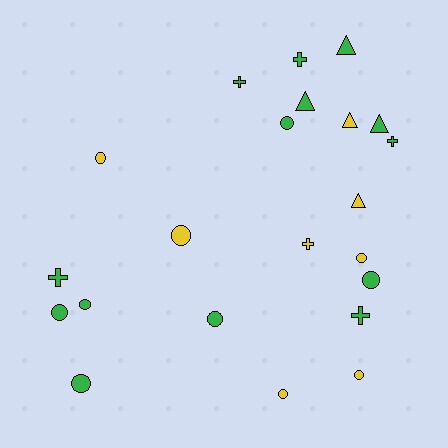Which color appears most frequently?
Green, with 14 objects.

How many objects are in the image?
There are 22 objects.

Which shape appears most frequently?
Circle, with 11 objects.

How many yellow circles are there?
There are 5 yellow circles.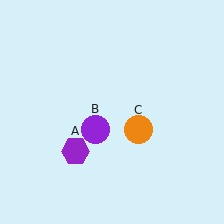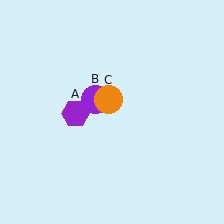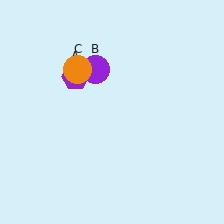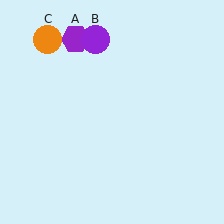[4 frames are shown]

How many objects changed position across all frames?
3 objects changed position: purple hexagon (object A), purple circle (object B), orange circle (object C).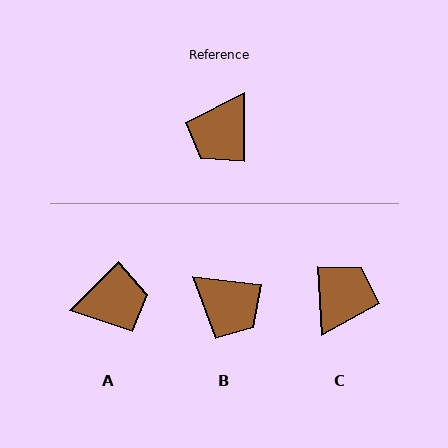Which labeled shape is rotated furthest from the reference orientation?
C, about 177 degrees away.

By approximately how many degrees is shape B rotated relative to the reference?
Approximately 83 degrees counter-clockwise.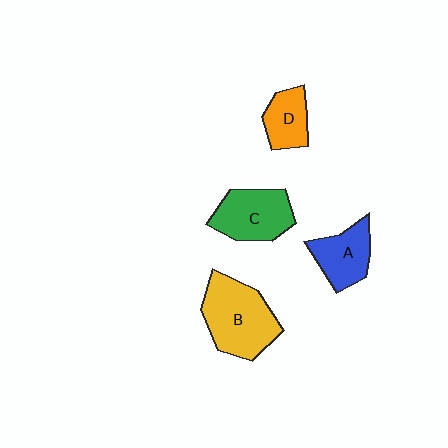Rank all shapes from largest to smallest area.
From largest to smallest: B (yellow), C (green), A (blue), D (orange).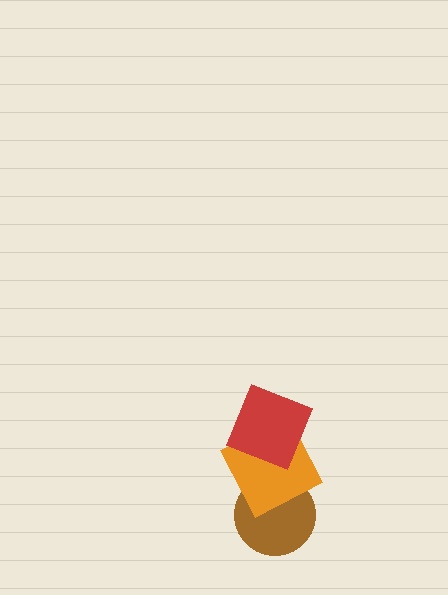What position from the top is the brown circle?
The brown circle is 3rd from the top.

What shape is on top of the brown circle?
The orange square is on top of the brown circle.